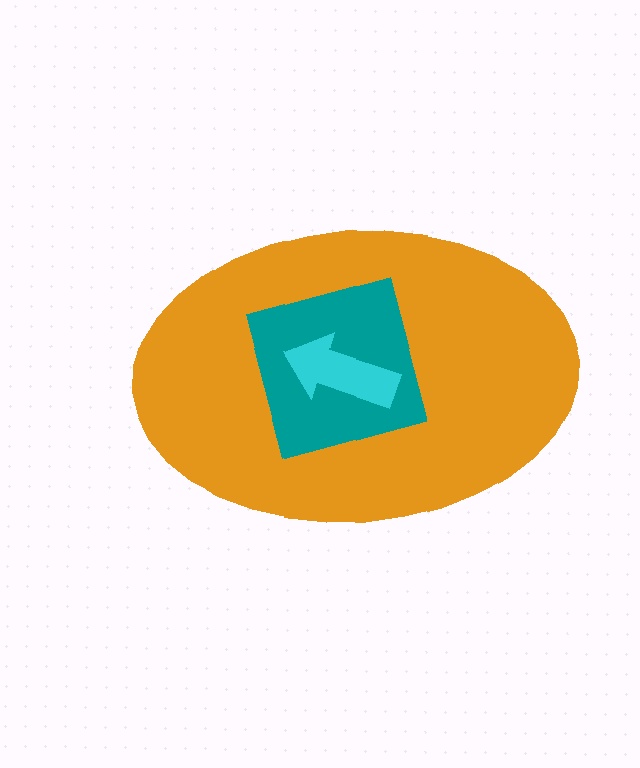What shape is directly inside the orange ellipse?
The teal square.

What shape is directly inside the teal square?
The cyan arrow.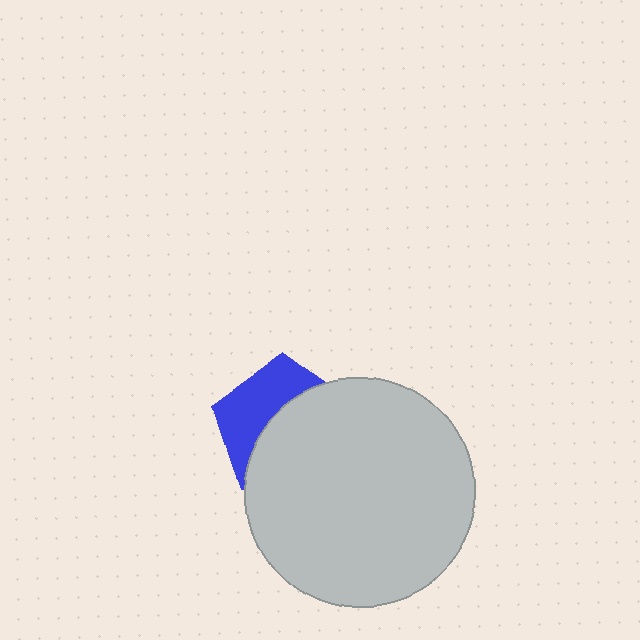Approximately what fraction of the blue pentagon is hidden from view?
Roughly 59% of the blue pentagon is hidden behind the light gray circle.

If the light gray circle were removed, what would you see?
You would see the complete blue pentagon.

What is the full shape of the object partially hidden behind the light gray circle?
The partially hidden object is a blue pentagon.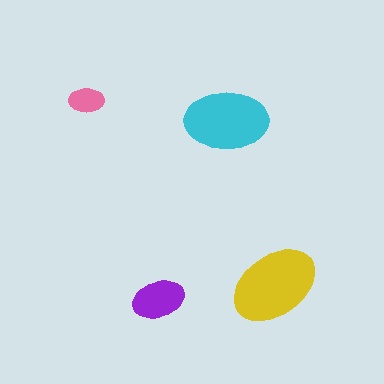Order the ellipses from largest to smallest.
the yellow one, the cyan one, the purple one, the pink one.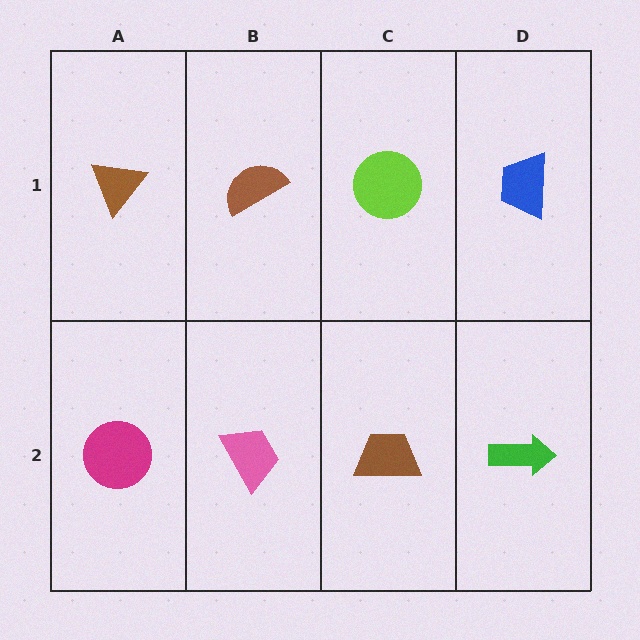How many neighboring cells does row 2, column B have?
3.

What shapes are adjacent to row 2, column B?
A brown semicircle (row 1, column B), a magenta circle (row 2, column A), a brown trapezoid (row 2, column C).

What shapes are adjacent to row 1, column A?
A magenta circle (row 2, column A), a brown semicircle (row 1, column B).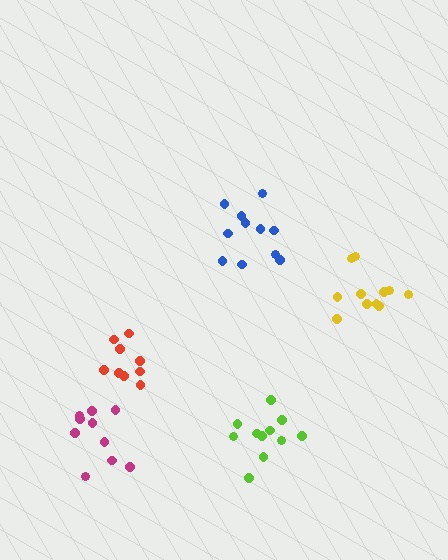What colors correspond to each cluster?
The clusters are colored: magenta, blue, red, lime, yellow.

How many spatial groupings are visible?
There are 5 spatial groupings.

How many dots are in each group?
Group 1: 10 dots, Group 2: 11 dots, Group 3: 9 dots, Group 4: 11 dots, Group 5: 11 dots (52 total).